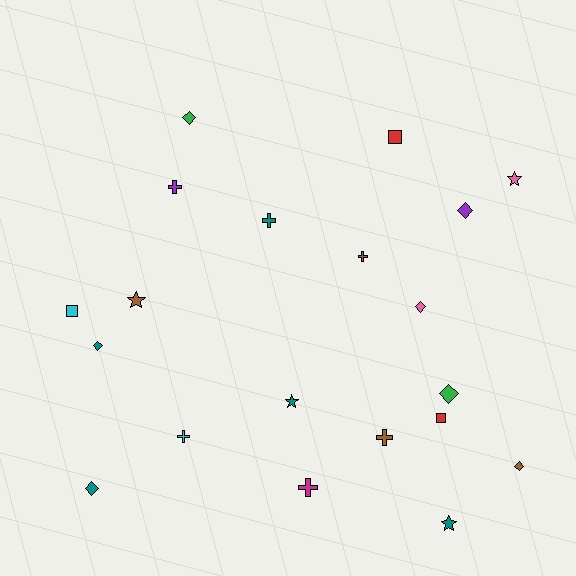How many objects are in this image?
There are 20 objects.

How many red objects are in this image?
There are 2 red objects.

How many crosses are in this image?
There are 6 crosses.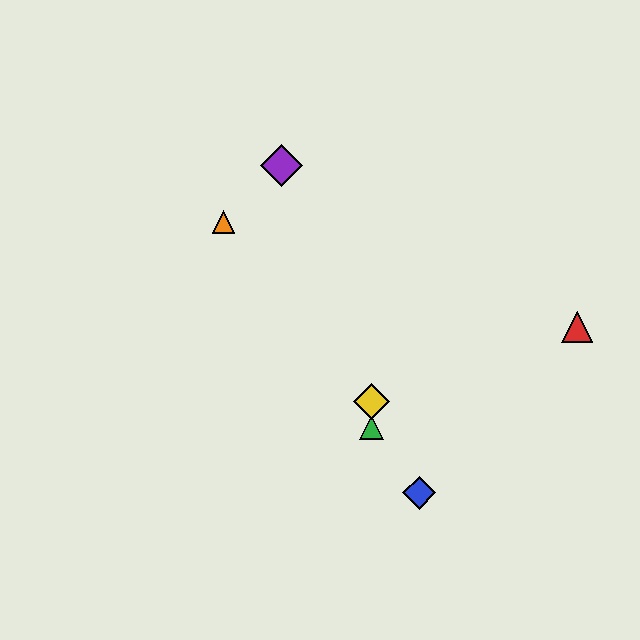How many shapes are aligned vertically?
2 shapes (the green triangle, the yellow diamond) are aligned vertically.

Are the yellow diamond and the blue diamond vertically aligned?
No, the yellow diamond is at x≈371 and the blue diamond is at x≈419.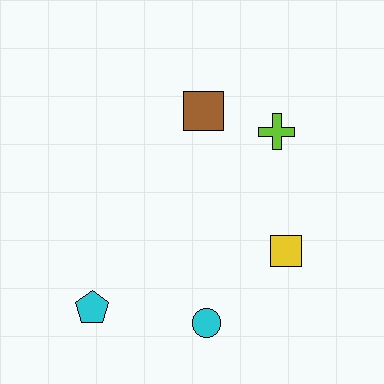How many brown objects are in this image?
There is 1 brown object.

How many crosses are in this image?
There is 1 cross.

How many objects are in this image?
There are 5 objects.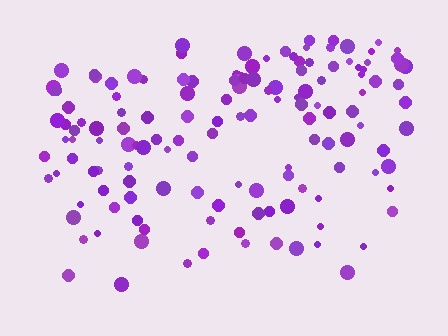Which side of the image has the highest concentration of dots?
The top.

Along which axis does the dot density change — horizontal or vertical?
Vertical.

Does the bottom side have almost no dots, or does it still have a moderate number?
Still a moderate number, just noticeably fewer than the top.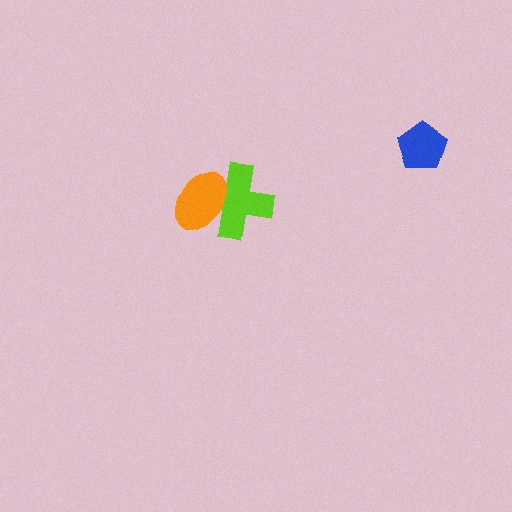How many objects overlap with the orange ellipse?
1 object overlaps with the orange ellipse.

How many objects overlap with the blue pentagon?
0 objects overlap with the blue pentagon.